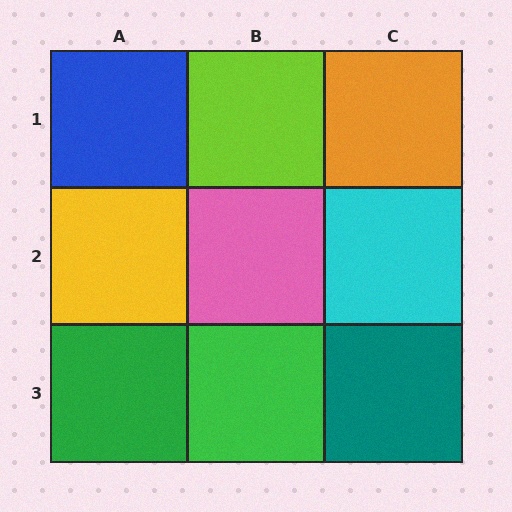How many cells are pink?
1 cell is pink.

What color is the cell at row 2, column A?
Yellow.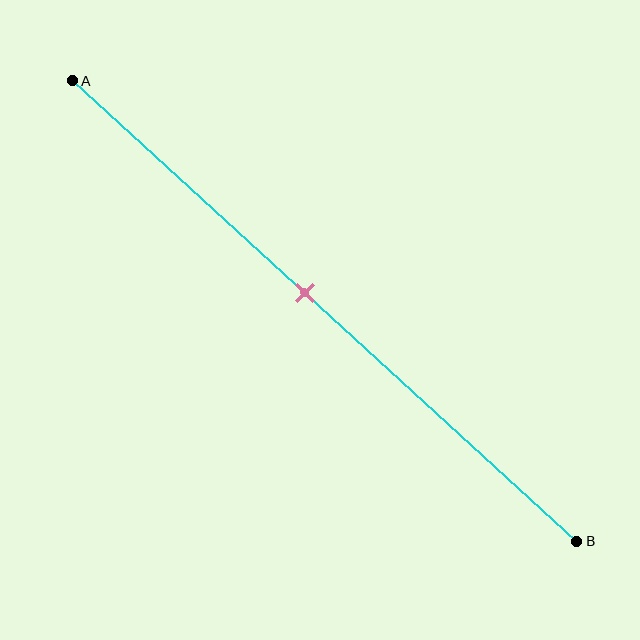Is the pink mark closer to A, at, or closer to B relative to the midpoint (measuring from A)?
The pink mark is closer to point A than the midpoint of segment AB.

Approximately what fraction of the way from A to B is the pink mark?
The pink mark is approximately 45% of the way from A to B.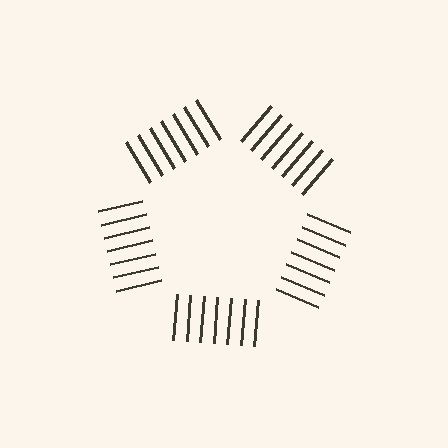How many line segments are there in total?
35 — 7 along each of the 5 edges.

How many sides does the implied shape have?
5 sides — the line-ends trace a pentagon.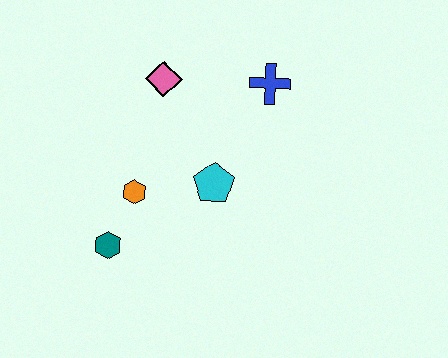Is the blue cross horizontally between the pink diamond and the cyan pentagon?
No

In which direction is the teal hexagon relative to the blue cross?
The teal hexagon is below the blue cross.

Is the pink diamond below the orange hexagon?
No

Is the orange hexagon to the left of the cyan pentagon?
Yes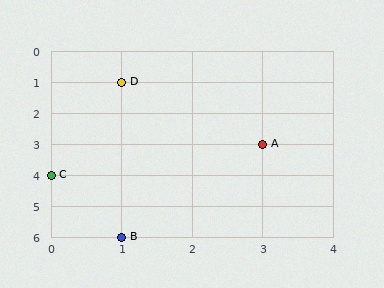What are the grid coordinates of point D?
Point D is at grid coordinates (1, 1).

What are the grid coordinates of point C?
Point C is at grid coordinates (0, 4).